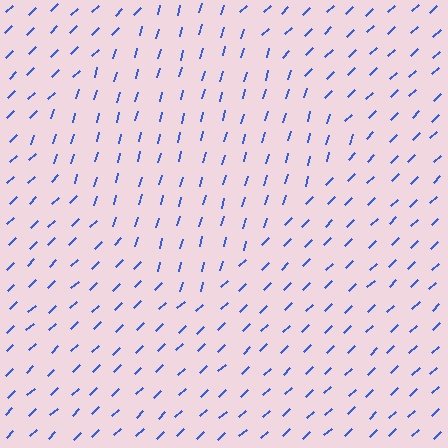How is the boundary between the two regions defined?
The boundary is defined purely by a change in line orientation (approximately 31 degrees difference). All lines are the same color and thickness.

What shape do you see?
I see a diamond.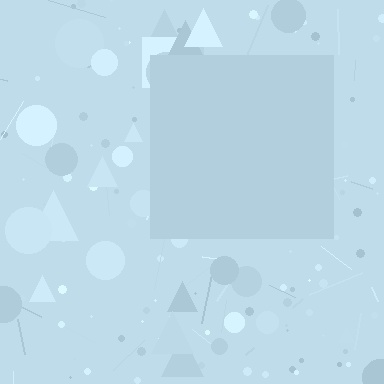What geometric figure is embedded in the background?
A square is embedded in the background.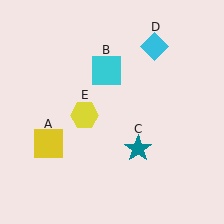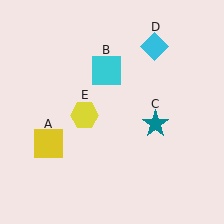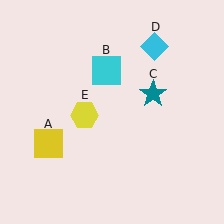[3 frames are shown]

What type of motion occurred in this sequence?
The teal star (object C) rotated counterclockwise around the center of the scene.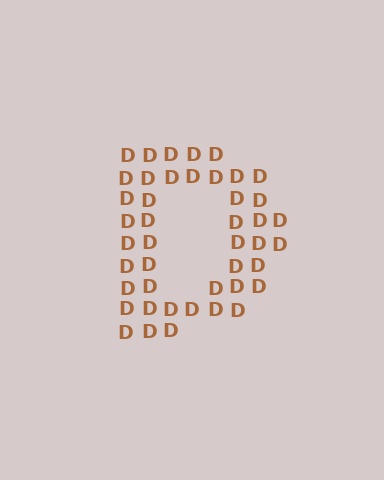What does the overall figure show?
The overall figure shows the letter D.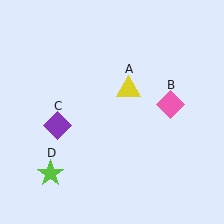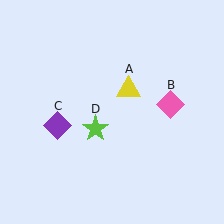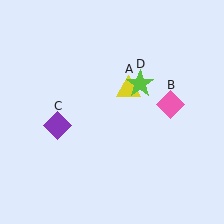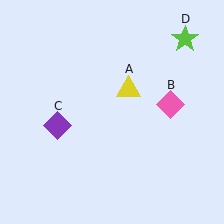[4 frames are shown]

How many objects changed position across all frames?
1 object changed position: lime star (object D).